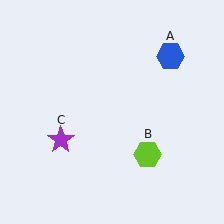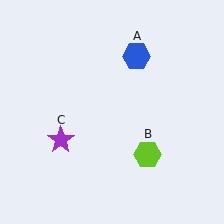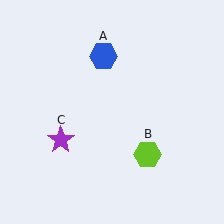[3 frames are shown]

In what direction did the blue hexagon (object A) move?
The blue hexagon (object A) moved left.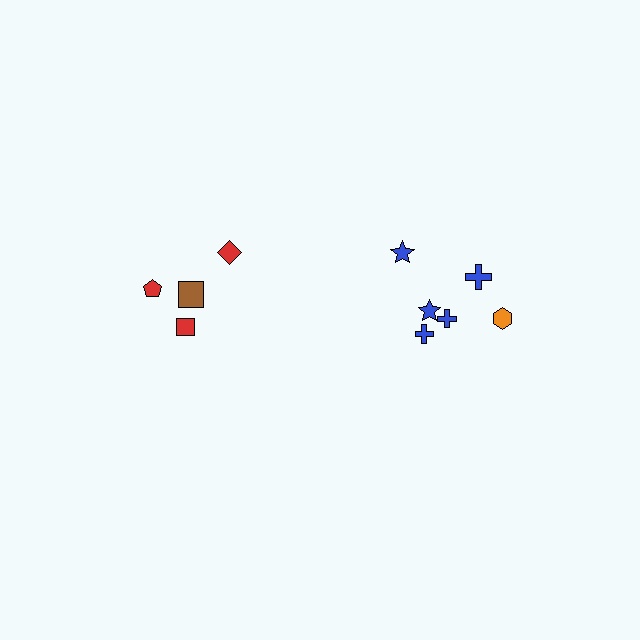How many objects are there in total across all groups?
There are 10 objects.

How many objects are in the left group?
There are 4 objects.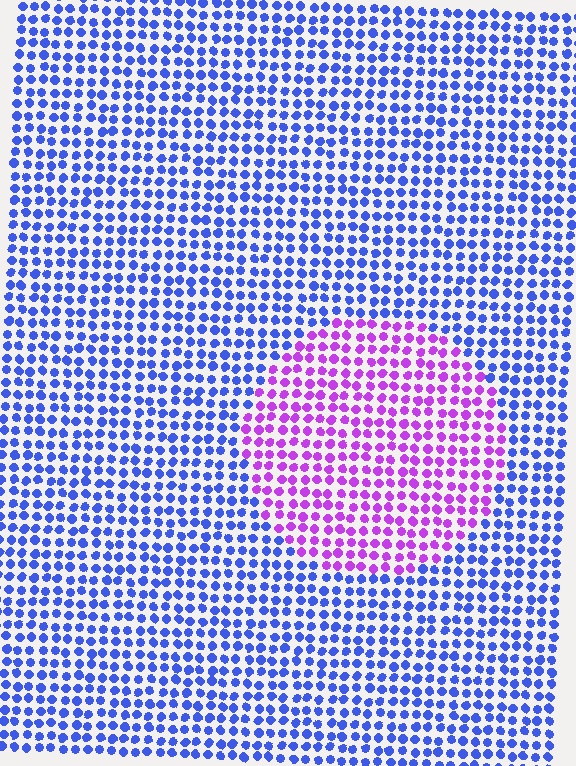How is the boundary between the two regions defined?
The boundary is defined purely by a slight shift in hue (about 58 degrees). Spacing, size, and orientation are identical on both sides.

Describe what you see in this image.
The image is filled with small blue elements in a uniform arrangement. A circle-shaped region is visible where the elements are tinted to a slightly different hue, forming a subtle color boundary.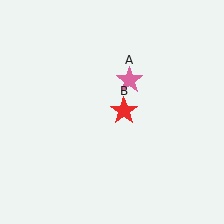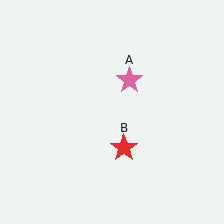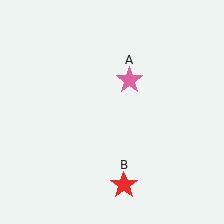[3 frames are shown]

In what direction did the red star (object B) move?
The red star (object B) moved down.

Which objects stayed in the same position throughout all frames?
Pink star (object A) remained stationary.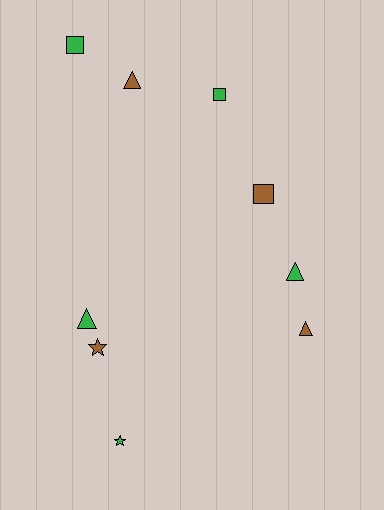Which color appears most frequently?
Green, with 5 objects.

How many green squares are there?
There are 2 green squares.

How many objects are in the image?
There are 9 objects.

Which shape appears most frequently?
Triangle, with 4 objects.